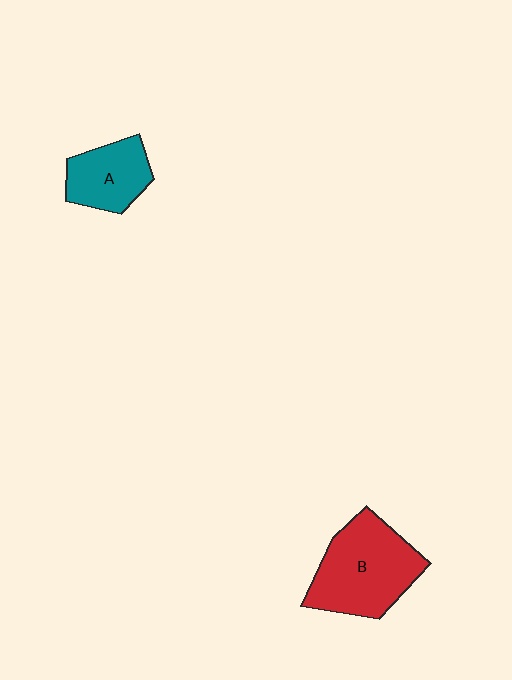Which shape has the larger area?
Shape B (red).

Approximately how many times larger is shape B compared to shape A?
Approximately 1.7 times.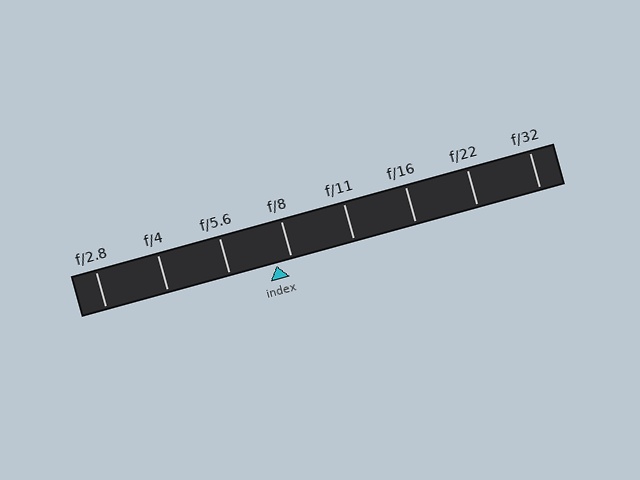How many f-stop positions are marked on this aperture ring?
There are 8 f-stop positions marked.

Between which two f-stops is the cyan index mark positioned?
The index mark is between f/5.6 and f/8.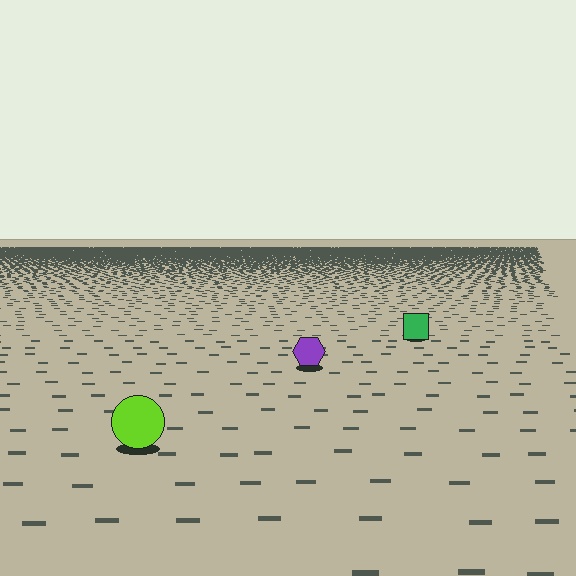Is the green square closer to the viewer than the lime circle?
No. The lime circle is closer — you can tell from the texture gradient: the ground texture is coarser near it.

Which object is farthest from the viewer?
The green square is farthest from the viewer. It appears smaller and the ground texture around it is denser.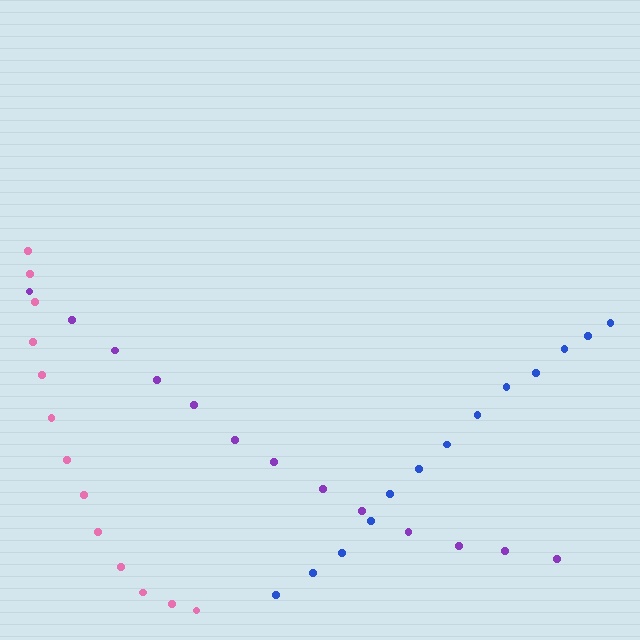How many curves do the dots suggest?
There are 3 distinct paths.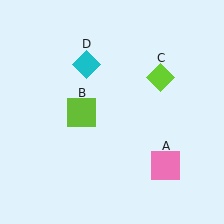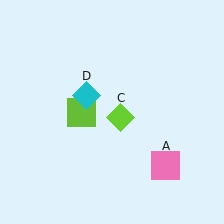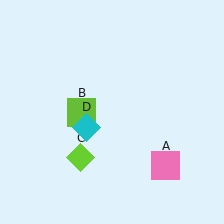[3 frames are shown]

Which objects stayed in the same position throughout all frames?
Pink square (object A) and lime square (object B) remained stationary.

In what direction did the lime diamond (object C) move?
The lime diamond (object C) moved down and to the left.